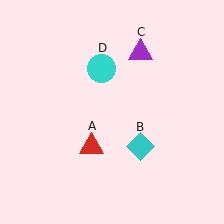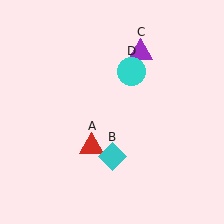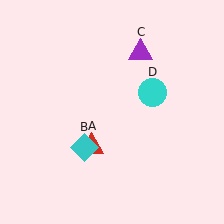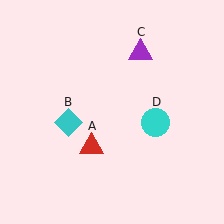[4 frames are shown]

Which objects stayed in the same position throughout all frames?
Red triangle (object A) and purple triangle (object C) remained stationary.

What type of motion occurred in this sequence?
The cyan diamond (object B), cyan circle (object D) rotated clockwise around the center of the scene.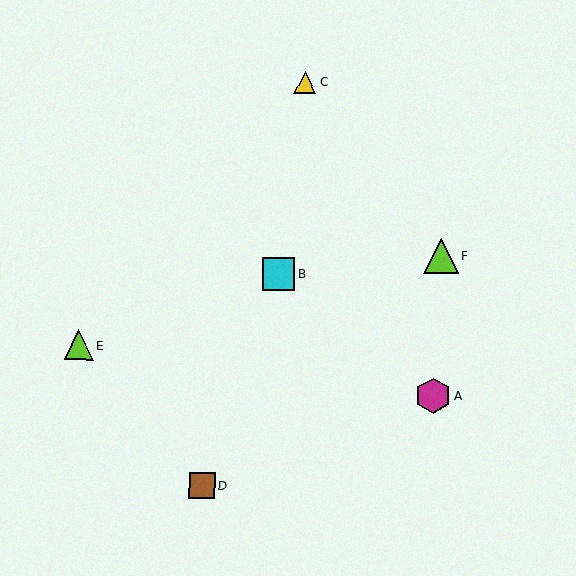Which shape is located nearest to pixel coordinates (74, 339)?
The lime triangle (labeled E) at (79, 345) is nearest to that location.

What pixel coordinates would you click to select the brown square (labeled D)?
Click at (202, 485) to select the brown square D.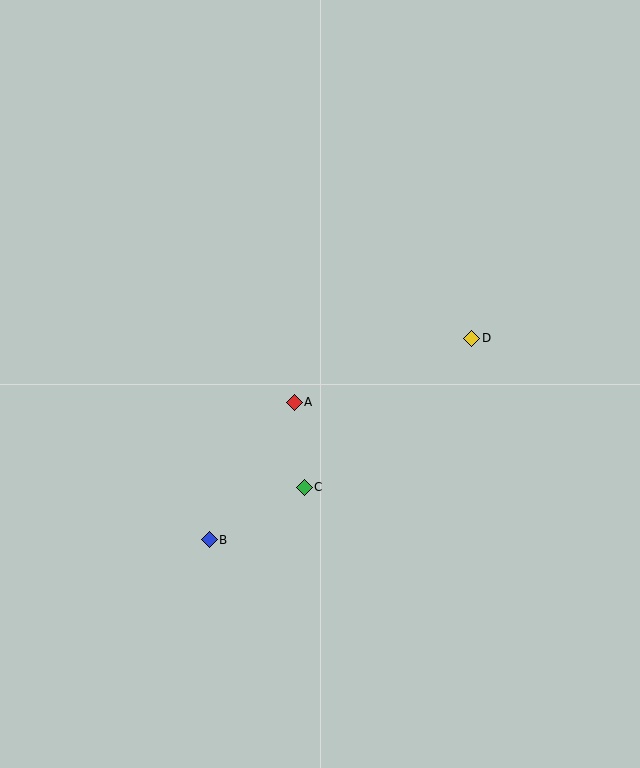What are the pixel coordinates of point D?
Point D is at (472, 338).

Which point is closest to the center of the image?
Point A at (294, 402) is closest to the center.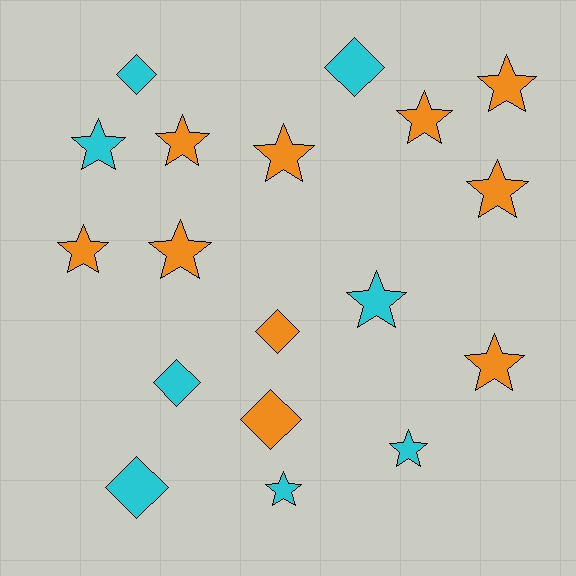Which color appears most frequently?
Orange, with 10 objects.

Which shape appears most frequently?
Star, with 12 objects.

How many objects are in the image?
There are 18 objects.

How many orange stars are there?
There are 8 orange stars.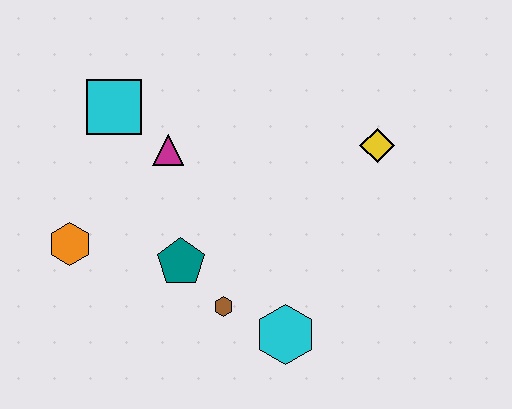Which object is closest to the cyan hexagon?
The brown hexagon is closest to the cyan hexagon.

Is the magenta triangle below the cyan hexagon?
No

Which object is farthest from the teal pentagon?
The yellow diamond is farthest from the teal pentagon.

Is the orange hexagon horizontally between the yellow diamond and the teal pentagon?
No